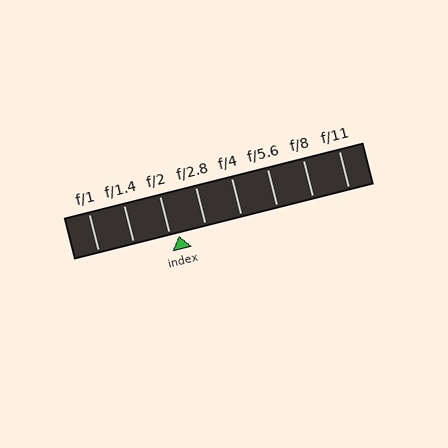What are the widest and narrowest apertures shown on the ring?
The widest aperture shown is f/1 and the narrowest is f/11.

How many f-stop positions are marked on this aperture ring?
There are 8 f-stop positions marked.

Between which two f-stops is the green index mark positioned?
The index mark is between f/2 and f/2.8.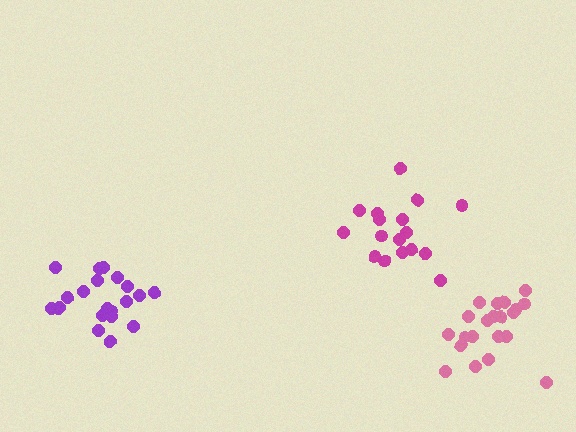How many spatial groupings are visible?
There are 3 spatial groupings.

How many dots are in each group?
Group 1: 17 dots, Group 2: 21 dots, Group 3: 21 dots (59 total).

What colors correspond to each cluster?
The clusters are colored: magenta, purple, pink.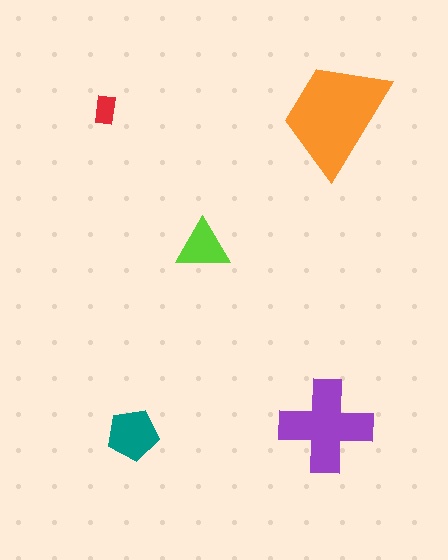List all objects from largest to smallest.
The orange trapezoid, the purple cross, the teal pentagon, the lime triangle, the red rectangle.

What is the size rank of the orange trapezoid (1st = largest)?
1st.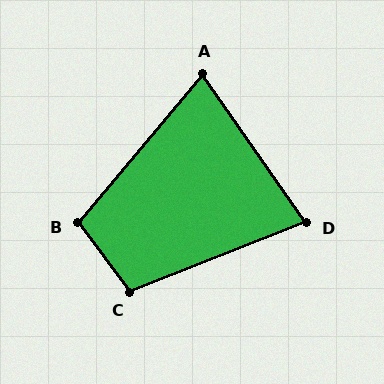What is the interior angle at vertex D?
Approximately 76 degrees (acute).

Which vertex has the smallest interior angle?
A, at approximately 75 degrees.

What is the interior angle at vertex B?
Approximately 104 degrees (obtuse).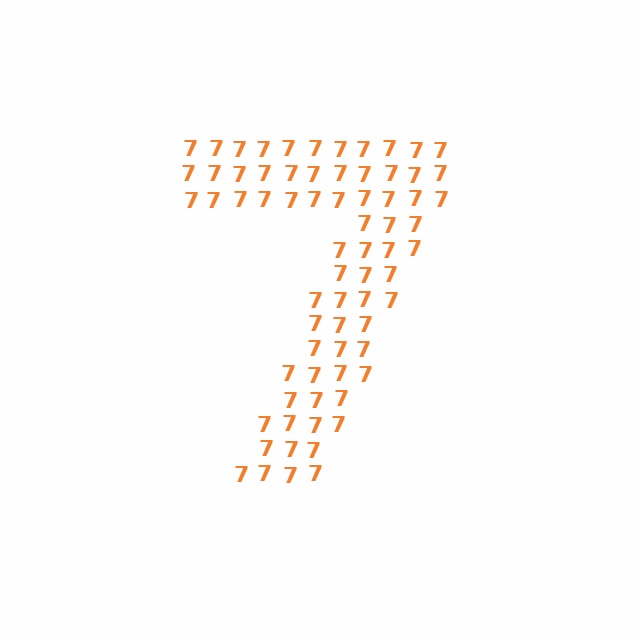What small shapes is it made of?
It is made of small digit 7's.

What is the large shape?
The large shape is the digit 7.